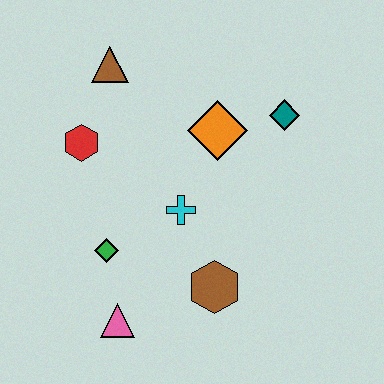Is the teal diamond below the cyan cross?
No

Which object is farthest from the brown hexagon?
The brown triangle is farthest from the brown hexagon.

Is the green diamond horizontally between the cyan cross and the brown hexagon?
No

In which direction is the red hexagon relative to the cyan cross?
The red hexagon is to the left of the cyan cross.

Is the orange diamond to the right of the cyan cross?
Yes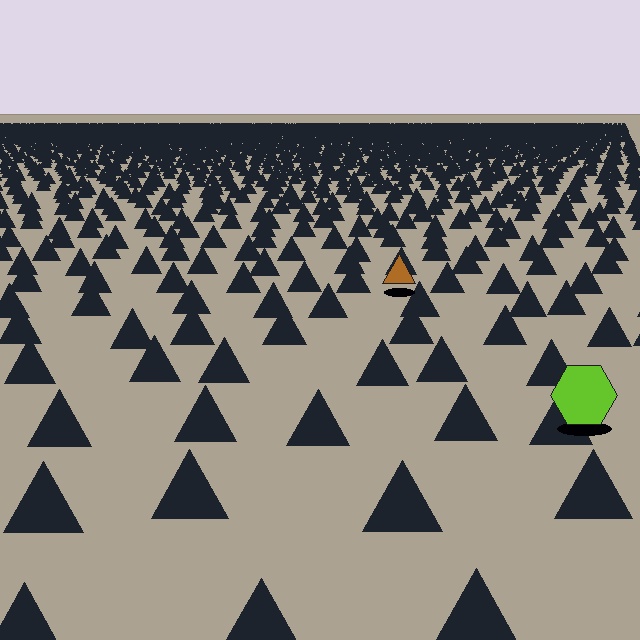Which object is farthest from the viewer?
The brown triangle is farthest from the viewer. It appears smaller and the ground texture around it is denser.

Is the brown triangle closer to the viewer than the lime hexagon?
No. The lime hexagon is closer — you can tell from the texture gradient: the ground texture is coarser near it.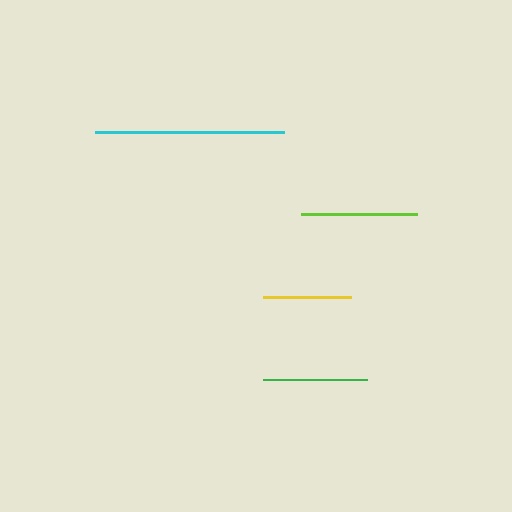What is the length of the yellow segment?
The yellow segment is approximately 89 pixels long.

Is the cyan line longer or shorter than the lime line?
The cyan line is longer than the lime line.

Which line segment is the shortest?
The yellow line is the shortest at approximately 89 pixels.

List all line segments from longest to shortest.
From longest to shortest: cyan, lime, green, yellow.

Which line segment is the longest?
The cyan line is the longest at approximately 189 pixels.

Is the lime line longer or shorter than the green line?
The lime line is longer than the green line.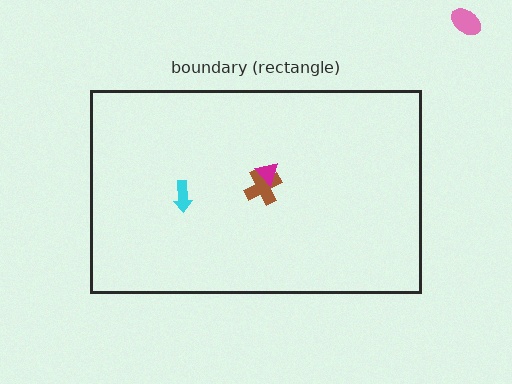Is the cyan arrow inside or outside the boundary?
Inside.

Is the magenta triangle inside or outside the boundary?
Inside.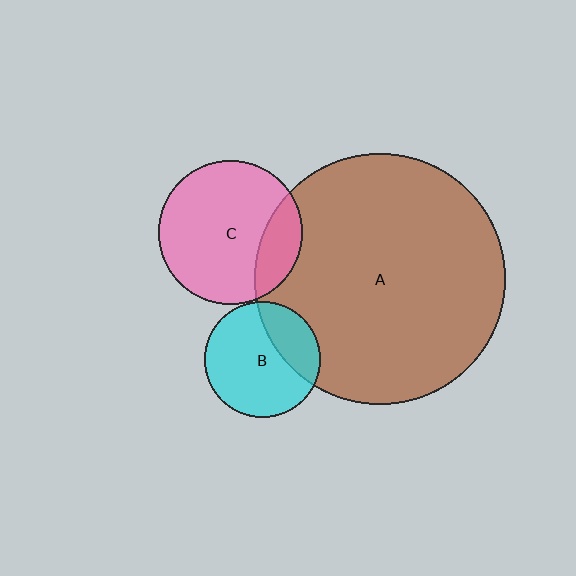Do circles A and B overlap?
Yes.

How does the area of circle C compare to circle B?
Approximately 1.5 times.